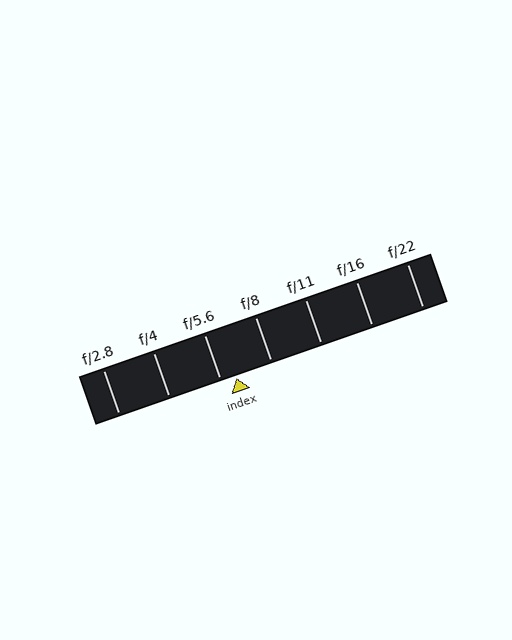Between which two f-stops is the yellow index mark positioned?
The index mark is between f/5.6 and f/8.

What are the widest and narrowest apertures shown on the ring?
The widest aperture shown is f/2.8 and the narrowest is f/22.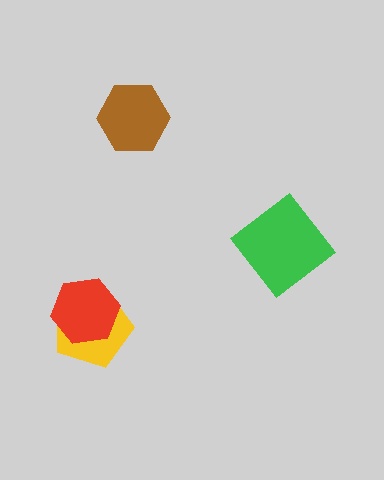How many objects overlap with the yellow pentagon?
1 object overlaps with the yellow pentagon.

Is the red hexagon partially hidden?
No, no other shape covers it.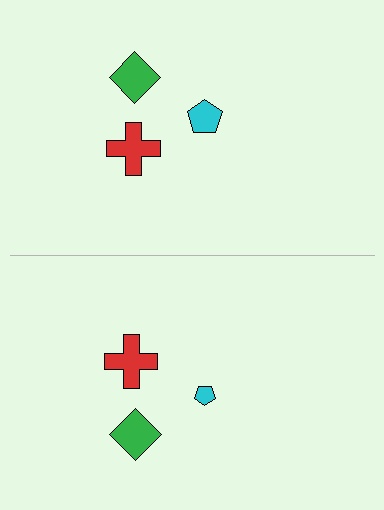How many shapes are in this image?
There are 6 shapes in this image.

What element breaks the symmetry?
The cyan pentagon on the bottom side has a different size than its mirror counterpart.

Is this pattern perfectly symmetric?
No, the pattern is not perfectly symmetric. The cyan pentagon on the bottom side has a different size than its mirror counterpart.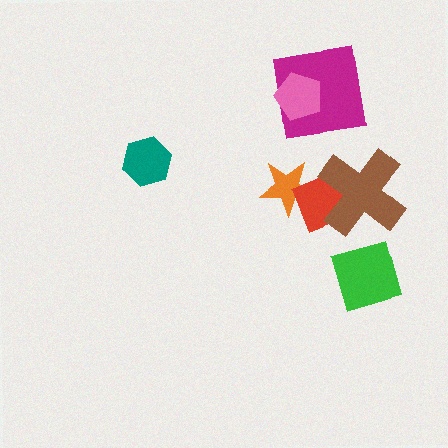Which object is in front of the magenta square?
The pink pentagon is in front of the magenta square.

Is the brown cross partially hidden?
No, no other shape covers it.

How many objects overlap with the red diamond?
2 objects overlap with the red diamond.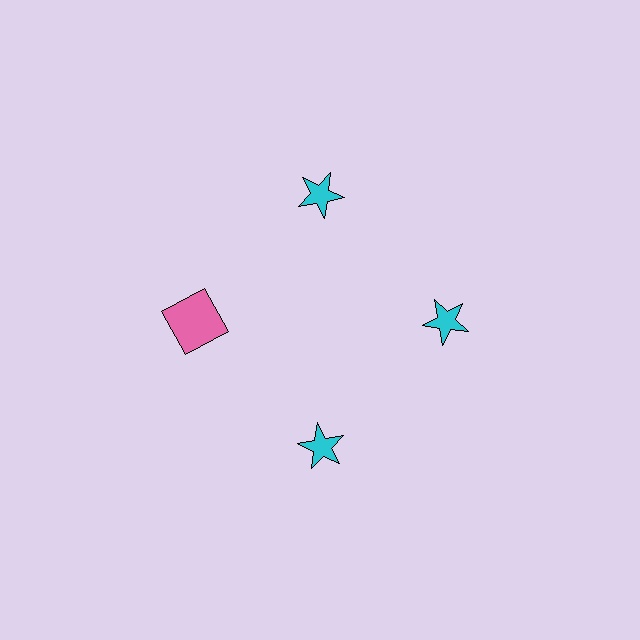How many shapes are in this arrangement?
There are 4 shapes arranged in a ring pattern.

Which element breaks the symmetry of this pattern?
The pink square at roughly the 9 o'clock position breaks the symmetry. All other shapes are cyan stars.